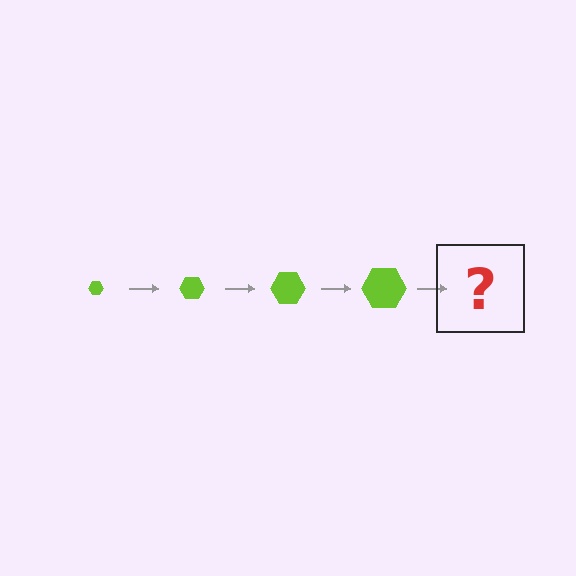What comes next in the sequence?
The next element should be a lime hexagon, larger than the previous one.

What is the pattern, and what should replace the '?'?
The pattern is that the hexagon gets progressively larger each step. The '?' should be a lime hexagon, larger than the previous one.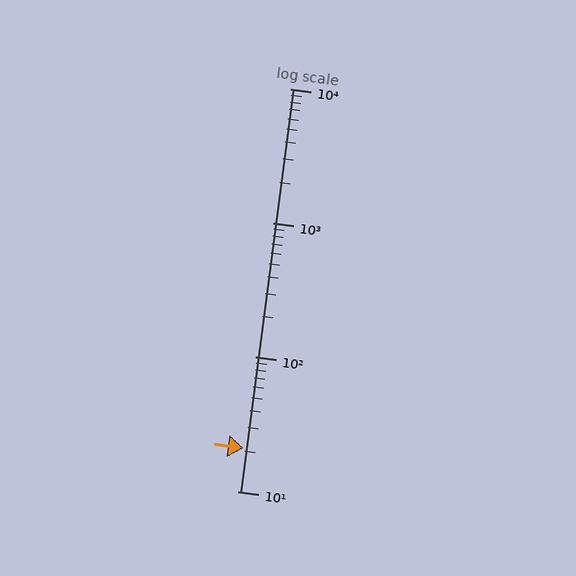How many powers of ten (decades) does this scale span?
The scale spans 3 decades, from 10 to 10000.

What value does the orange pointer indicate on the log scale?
The pointer indicates approximately 21.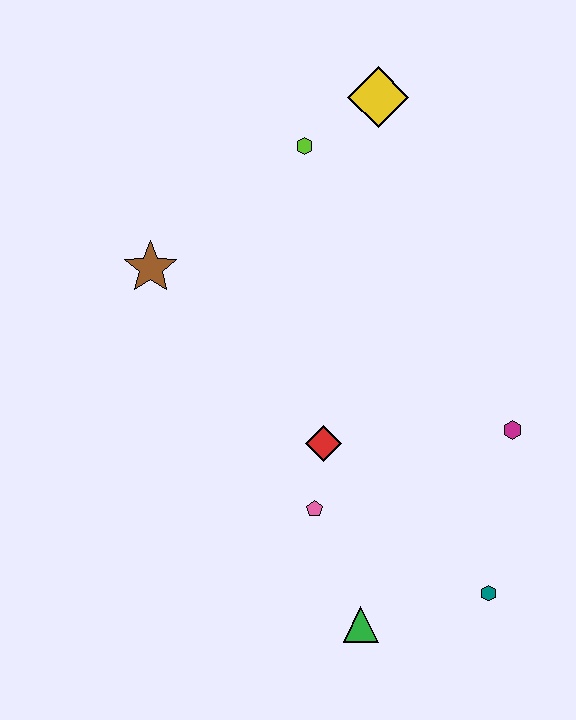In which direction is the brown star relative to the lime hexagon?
The brown star is to the left of the lime hexagon.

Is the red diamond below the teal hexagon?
No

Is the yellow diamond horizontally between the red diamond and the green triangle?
No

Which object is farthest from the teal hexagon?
The yellow diamond is farthest from the teal hexagon.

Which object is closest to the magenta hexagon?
The teal hexagon is closest to the magenta hexagon.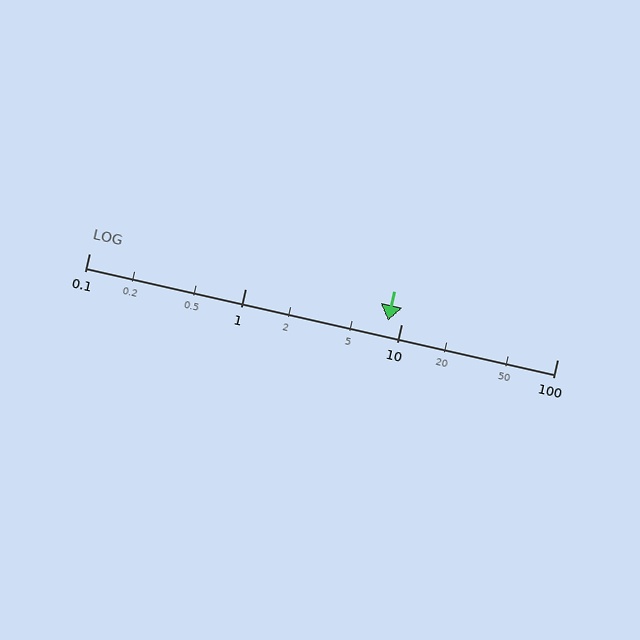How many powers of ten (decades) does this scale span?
The scale spans 3 decades, from 0.1 to 100.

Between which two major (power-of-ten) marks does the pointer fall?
The pointer is between 1 and 10.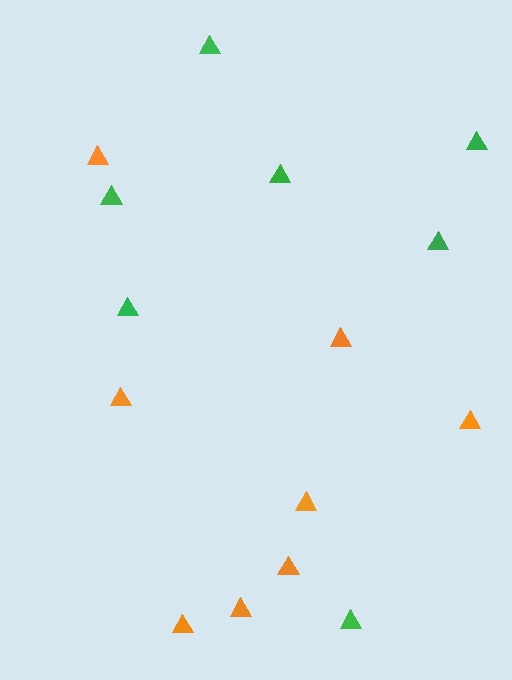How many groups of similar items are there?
There are 2 groups: one group of green triangles (7) and one group of orange triangles (8).